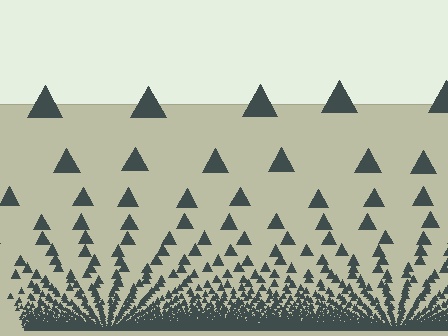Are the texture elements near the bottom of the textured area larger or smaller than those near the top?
Smaller. The gradient is inverted — elements near the bottom are smaller and denser.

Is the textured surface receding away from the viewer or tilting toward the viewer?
The surface appears to tilt toward the viewer. Texture elements get larger and sparser toward the top.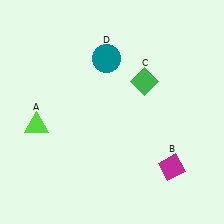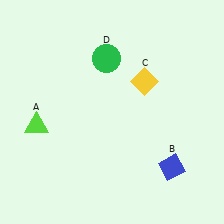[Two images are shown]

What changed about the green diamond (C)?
In Image 1, C is green. In Image 2, it changed to yellow.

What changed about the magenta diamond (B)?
In Image 1, B is magenta. In Image 2, it changed to blue.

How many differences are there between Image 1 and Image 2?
There are 3 differences between the two images.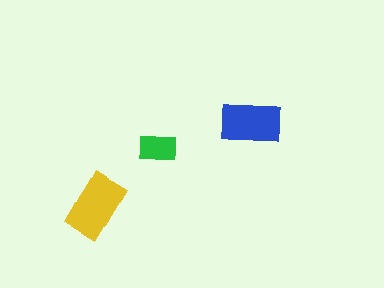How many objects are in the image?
There are 3 objects in the image.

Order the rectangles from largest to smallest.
the yellow one, the blue one, the green one.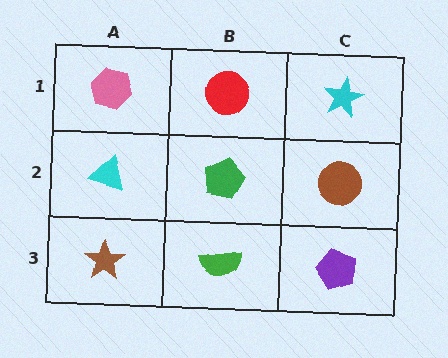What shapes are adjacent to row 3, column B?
A green pentagon (row 2, column B), a brown star (row 3, column A), a purple pentagon (row 3, column C).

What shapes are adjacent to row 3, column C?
A brown circle (row 2, column C), a green semicircle (row 3, column B).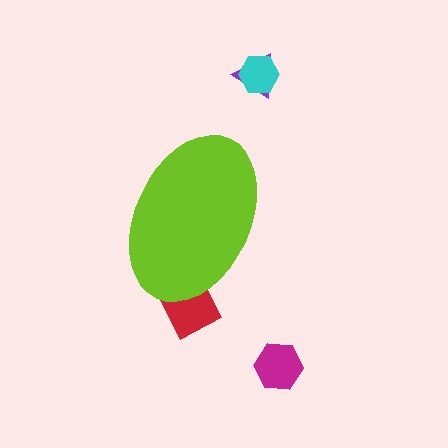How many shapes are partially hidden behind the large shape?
1 shape is partially hidden.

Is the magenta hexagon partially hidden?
No, the magenta hexagon is fully visible.